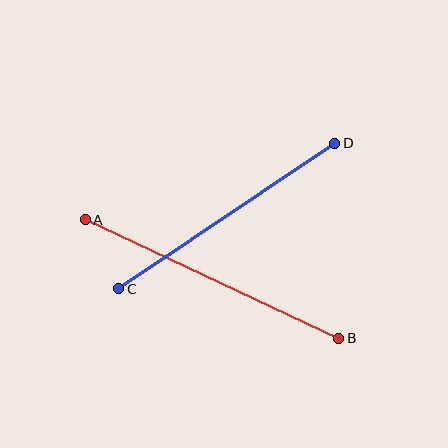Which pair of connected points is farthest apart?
Points A and B are farthest apart.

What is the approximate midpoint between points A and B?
The midpoint is at approximately (212, 279) pixels.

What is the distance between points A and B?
The distance is approximately 280 pixels.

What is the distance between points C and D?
The distance is approximately 260 pixels.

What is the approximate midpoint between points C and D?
The midpoint is at approximately (227, 216) pixels.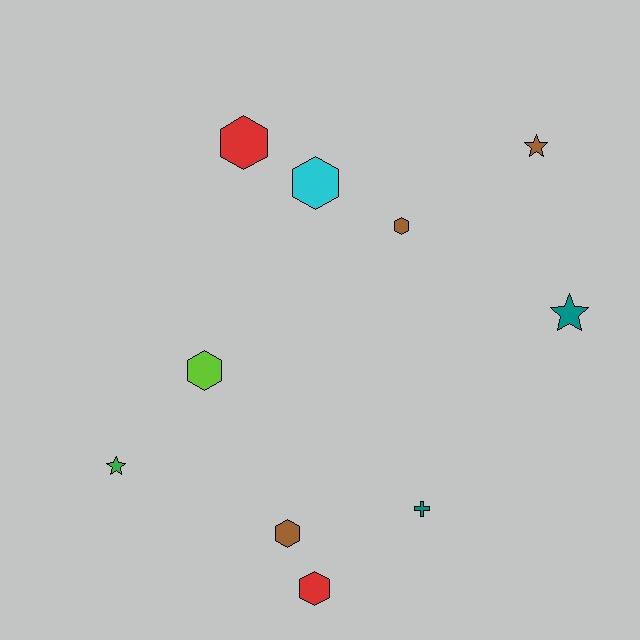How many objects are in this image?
There are 10 objects.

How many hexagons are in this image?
There are 6 hexagons.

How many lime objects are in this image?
There is 1 lime object.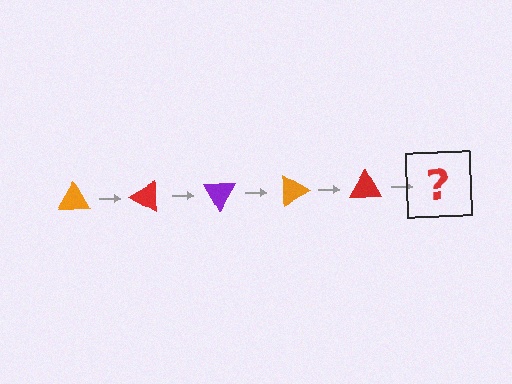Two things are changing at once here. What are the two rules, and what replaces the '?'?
The two rules are that it rotates 30 degrees each step and the color cycles through orange, red, and purple. The '?' should be a purple triangle, rotated 150 degrees from the start.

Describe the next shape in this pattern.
It should be a purple triangle, rotated 150 degrees from the start.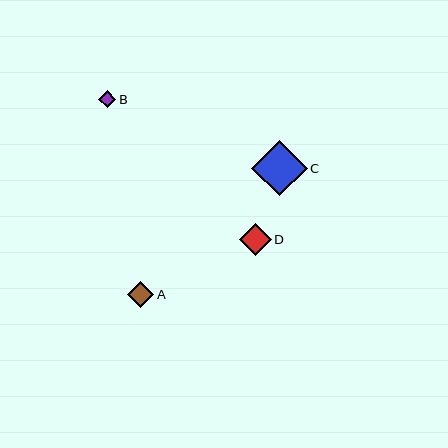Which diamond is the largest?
Diamond C is the largest with a size of approximately 55 pixels.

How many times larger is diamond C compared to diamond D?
Diamond C is approximately 1.7 times the size of diamond D.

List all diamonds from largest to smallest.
From largest to smallest: C, D, A, B.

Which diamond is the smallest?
Diamond B is the smallest with a size of approximately 17 pixels.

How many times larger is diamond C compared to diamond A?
Diamond C is approximately 2.1 times the size of diamond A.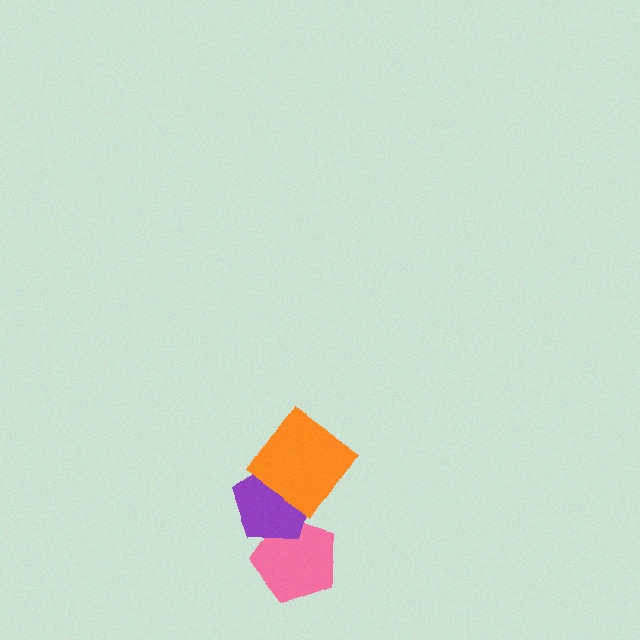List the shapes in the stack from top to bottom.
From top to bottom: the orange diamond, the purple pentagon, the pink pentagon.